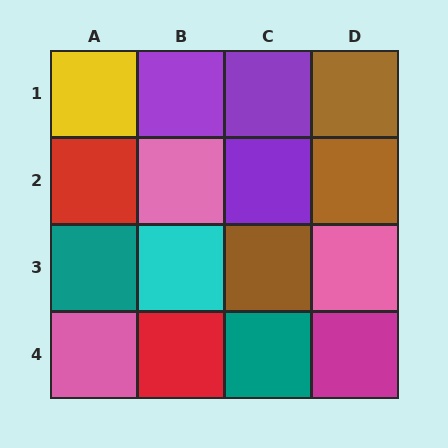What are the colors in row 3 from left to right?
Teal, cyan, brown, pink.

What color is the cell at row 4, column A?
Pink.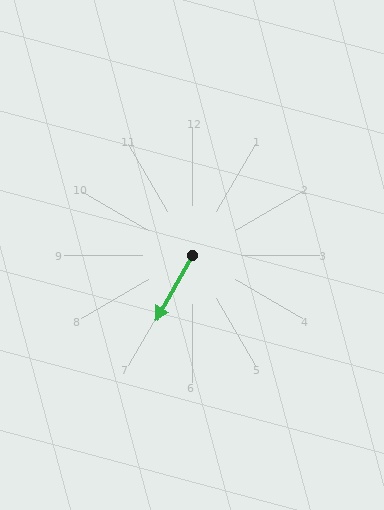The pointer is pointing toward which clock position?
Roughly 7 o'clock.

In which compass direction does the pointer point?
Southwest.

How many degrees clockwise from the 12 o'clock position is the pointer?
Approximately 210 degrees.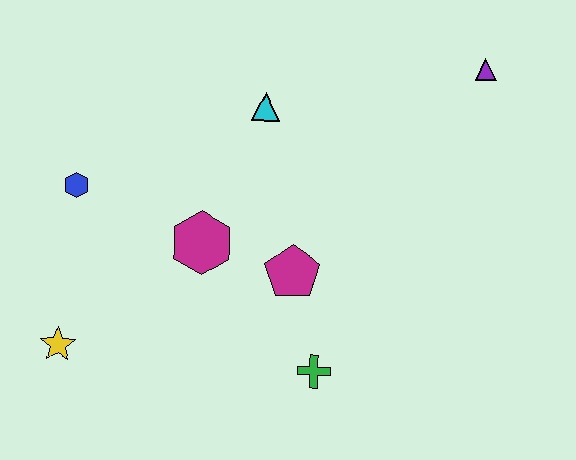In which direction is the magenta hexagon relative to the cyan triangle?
The magenta hexagon is below the cyan triangle.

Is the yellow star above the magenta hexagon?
No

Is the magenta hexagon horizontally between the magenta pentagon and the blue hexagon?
Yes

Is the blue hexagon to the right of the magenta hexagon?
No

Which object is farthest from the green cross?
The purple triangle is farthest from the green cross.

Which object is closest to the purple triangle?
The cyan triangle is closest to the purple triangle.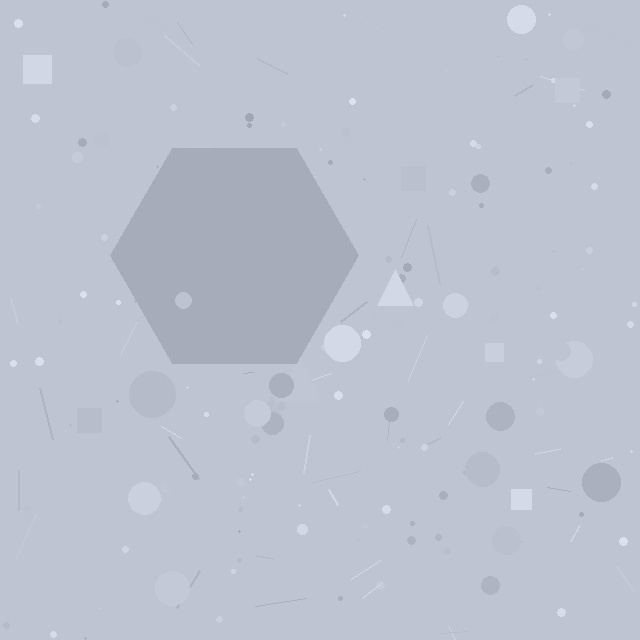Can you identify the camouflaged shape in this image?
The camouflaged shape is a hexagon.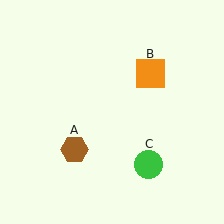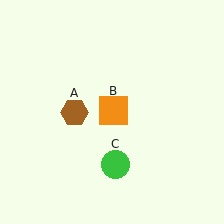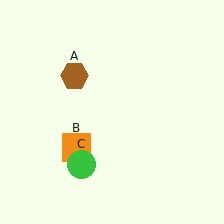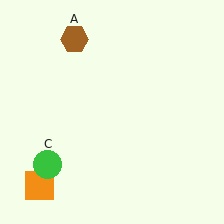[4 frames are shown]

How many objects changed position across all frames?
3 objects changed position: brown hexagon (object A), orange square (object B), green circle (object C).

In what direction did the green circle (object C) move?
The green circle (object C) moved left.